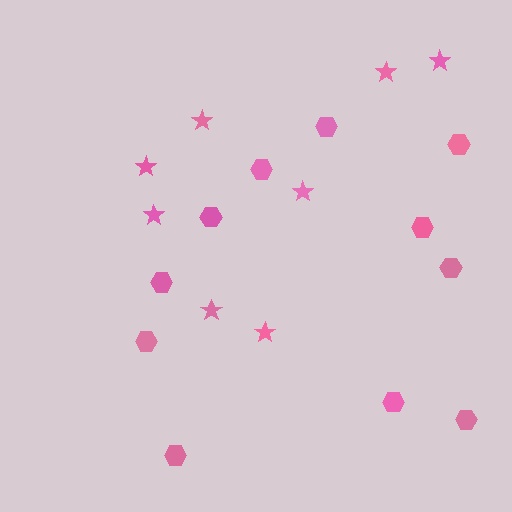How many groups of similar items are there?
There are 2 groups: one group of hexagons (11) and one group of stars (8).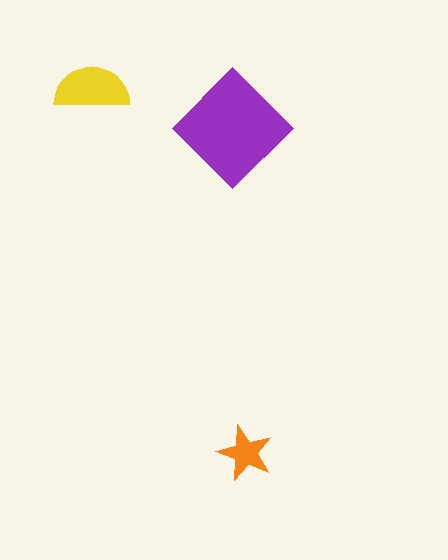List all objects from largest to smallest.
The purple diamond, the yellow semicircle, the orange star.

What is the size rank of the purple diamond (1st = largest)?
1st.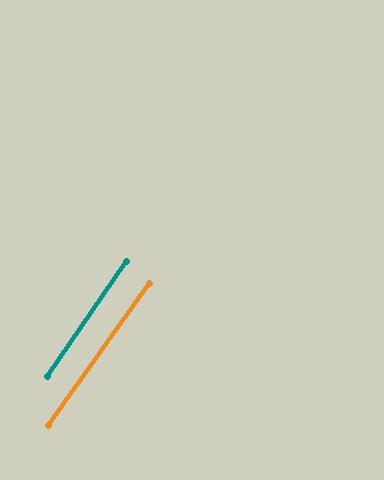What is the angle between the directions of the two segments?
Approximately 1 degree.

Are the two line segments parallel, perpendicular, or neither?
Parallel — their directions differ by only 1.0°.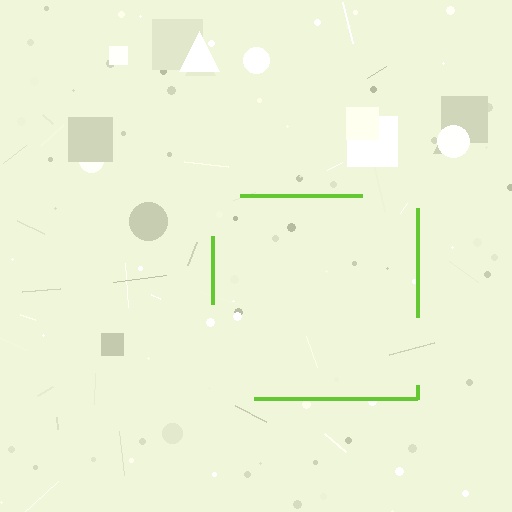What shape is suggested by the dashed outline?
The dashed outline suggests a square.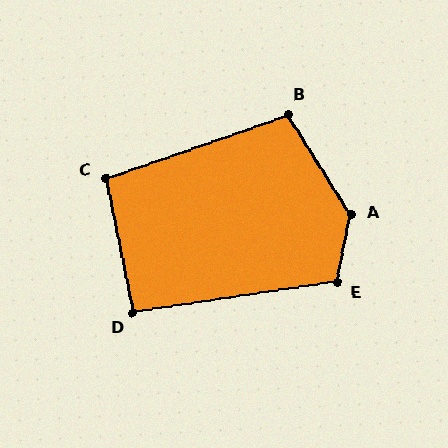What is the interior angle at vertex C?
Approximately 98 degrees (obtuse).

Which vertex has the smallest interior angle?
D, at approximately 93 degrees.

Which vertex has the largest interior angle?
A, at approximately 136 degrees.